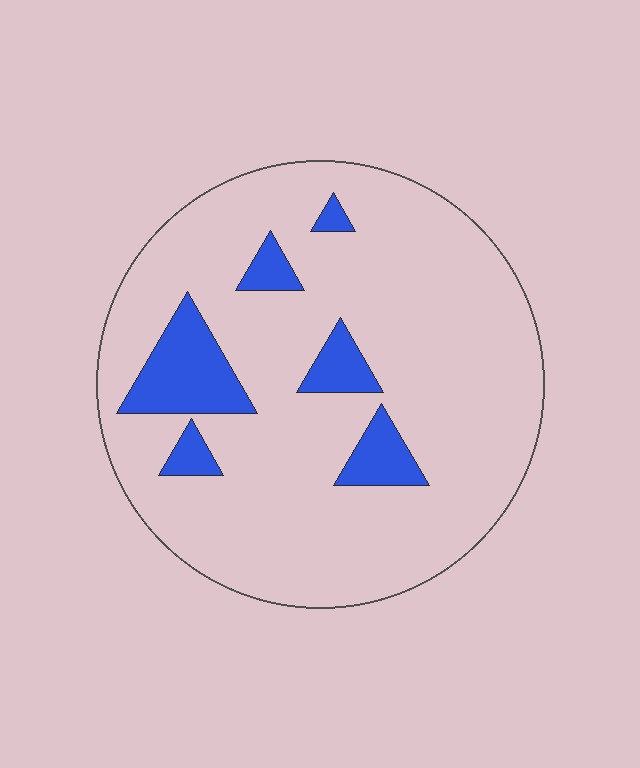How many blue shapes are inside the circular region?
6.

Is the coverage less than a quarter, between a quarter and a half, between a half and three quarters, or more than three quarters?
Less than a quarter.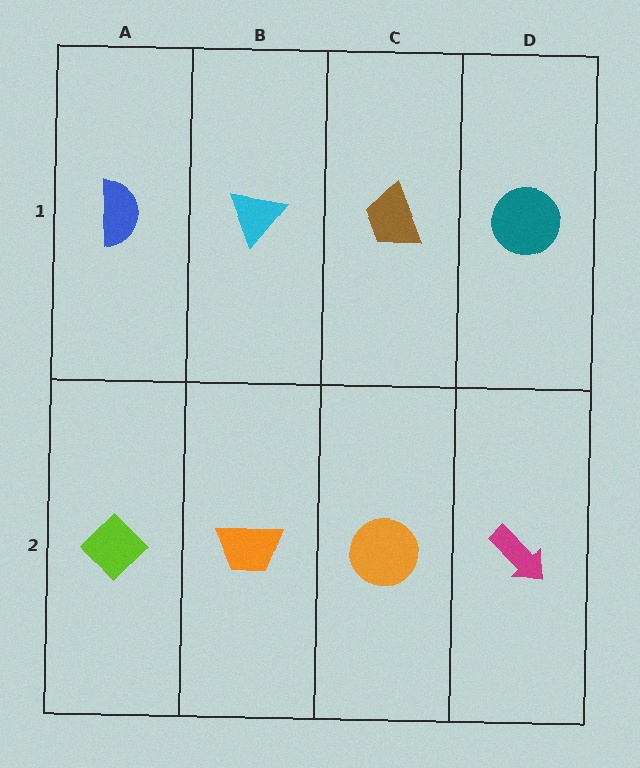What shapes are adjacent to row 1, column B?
An orange trapezoid (row 2, column B), a blue semicircle (row 1, column A), a brown trapezoid (row 1, column C).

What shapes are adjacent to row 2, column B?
A cyan triangle (row 1, column B), a lime diamond (row 2, column A), an orange circle (row 2, column C).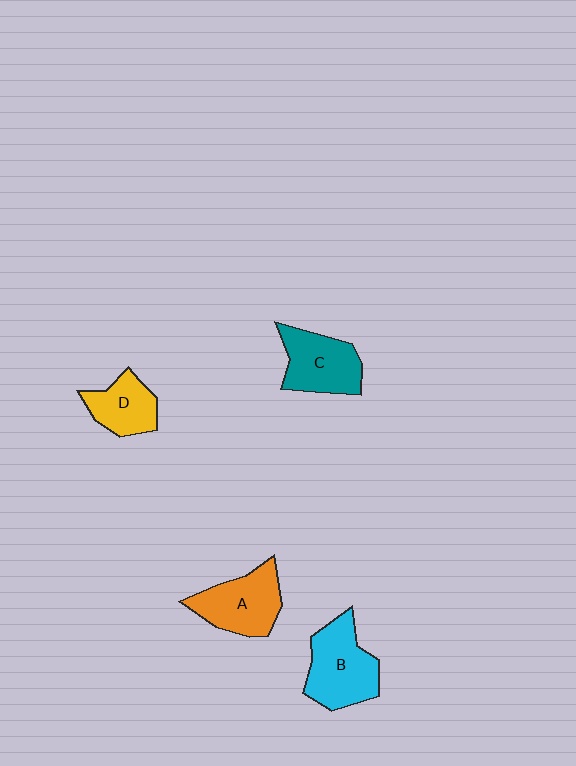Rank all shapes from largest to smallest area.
From largest to smallest: B (cyan), A (orange), C (teal), D (yellow).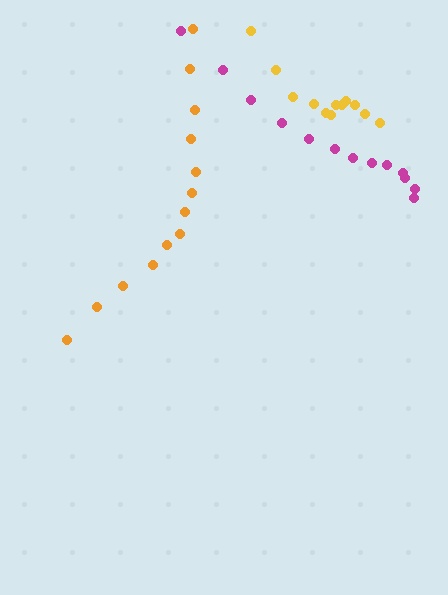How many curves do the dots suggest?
There are 3 distinct paths.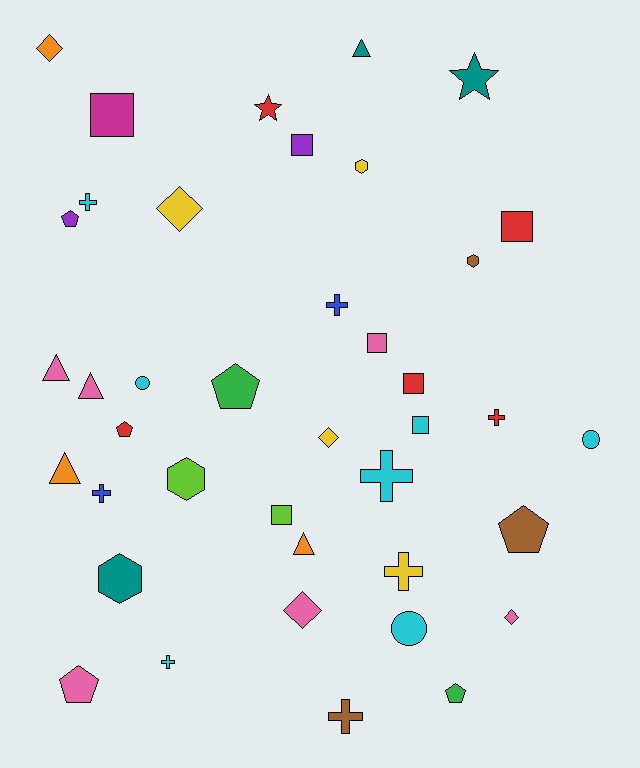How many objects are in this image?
There are 40 objects.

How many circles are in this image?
There are 3 circles.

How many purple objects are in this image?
There are 2 purple objects.